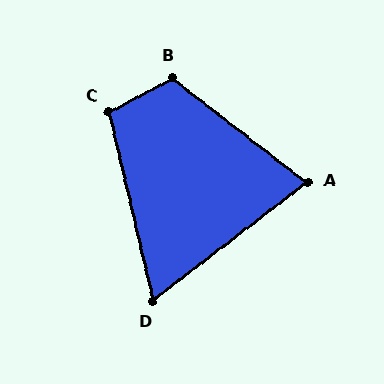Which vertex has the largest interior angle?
B, at approximately 114 degrees.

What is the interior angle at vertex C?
Approximately 105 degrees (obtuse).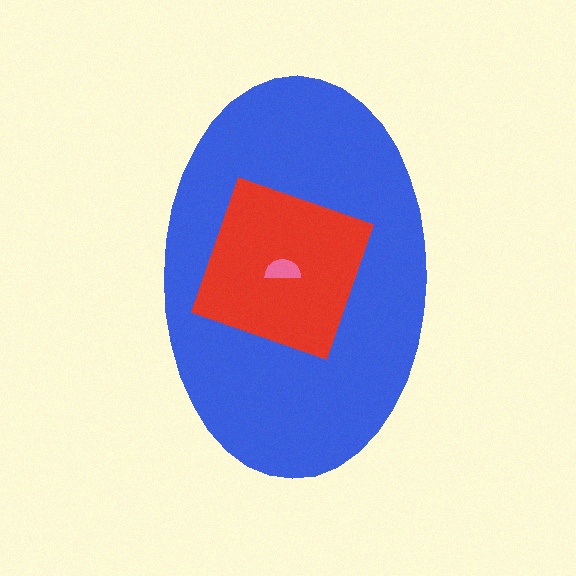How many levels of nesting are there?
3.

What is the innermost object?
The pink semicircle.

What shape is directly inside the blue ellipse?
The red square.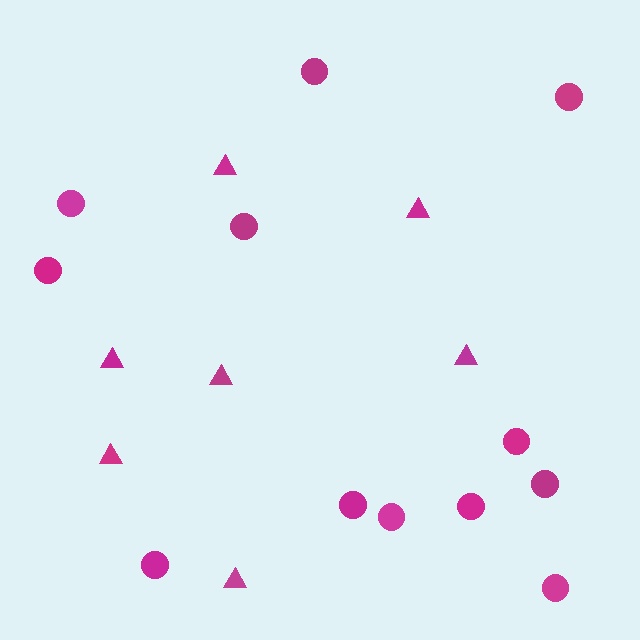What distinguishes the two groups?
There are 2 groups: one group of triangles (7) and one group of circles (12).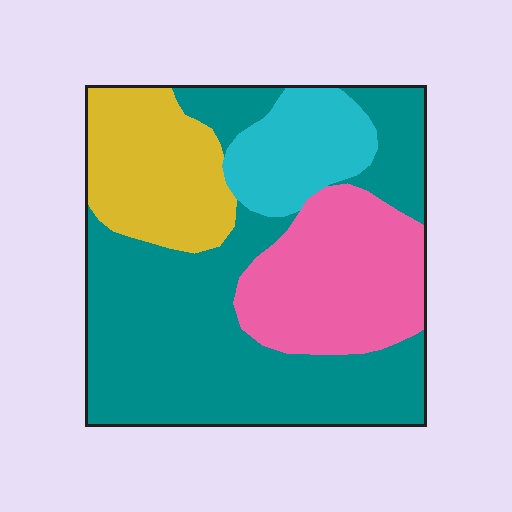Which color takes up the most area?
Teal, at roughly 50%.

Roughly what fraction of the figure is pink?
Pink covers 22% of the figure.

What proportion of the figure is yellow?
Yellow covers roughly 15% of the figure.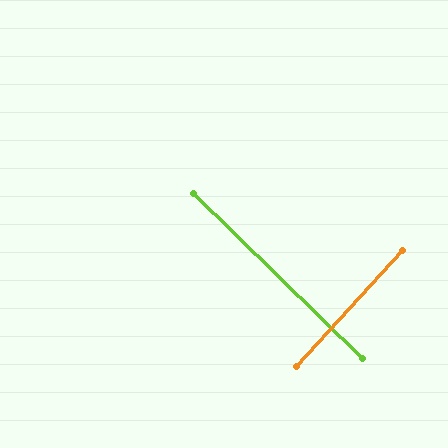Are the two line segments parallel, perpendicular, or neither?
Perpendicular — they meet at approximately 88°.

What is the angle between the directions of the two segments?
Approximately 88 degrees.